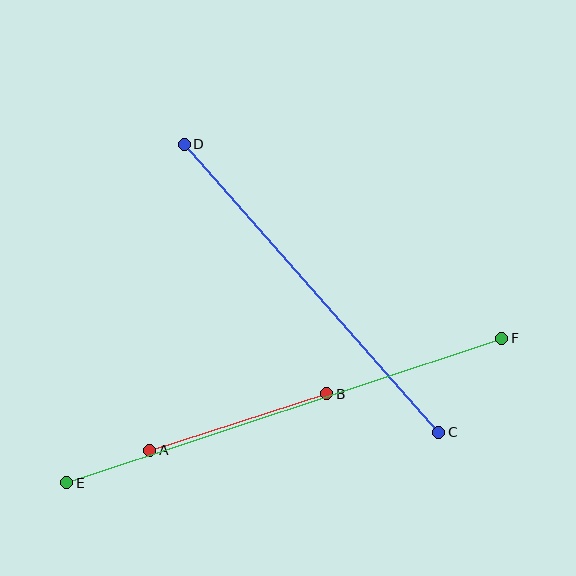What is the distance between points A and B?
The distance is approximately 186 pixels.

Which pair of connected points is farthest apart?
Points E and F are farthest apart.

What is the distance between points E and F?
The distance is approximately 458 pixels.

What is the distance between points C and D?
The distance is approximately 384 pixels.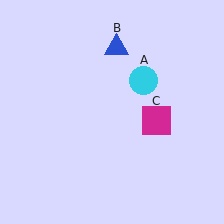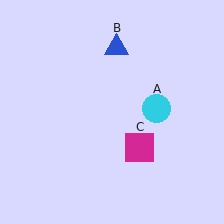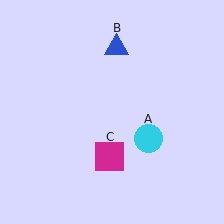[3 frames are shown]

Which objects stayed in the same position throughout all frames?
Blue triangle (object B) remained stationary.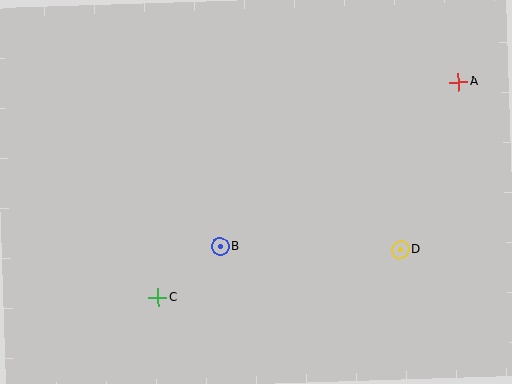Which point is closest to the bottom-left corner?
Point C is closest to the bottom-left corner.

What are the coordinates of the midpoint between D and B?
The midpoint between D and B is at (310, 248).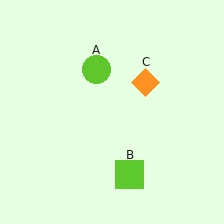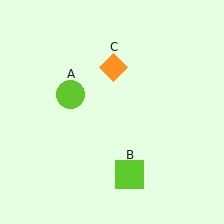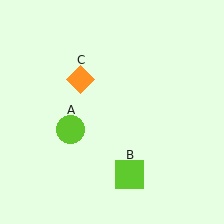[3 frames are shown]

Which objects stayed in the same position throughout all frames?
Lime square (object B) remained stationary.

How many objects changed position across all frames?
2 objects changed position: lime circle (object A), orange diamond (object C).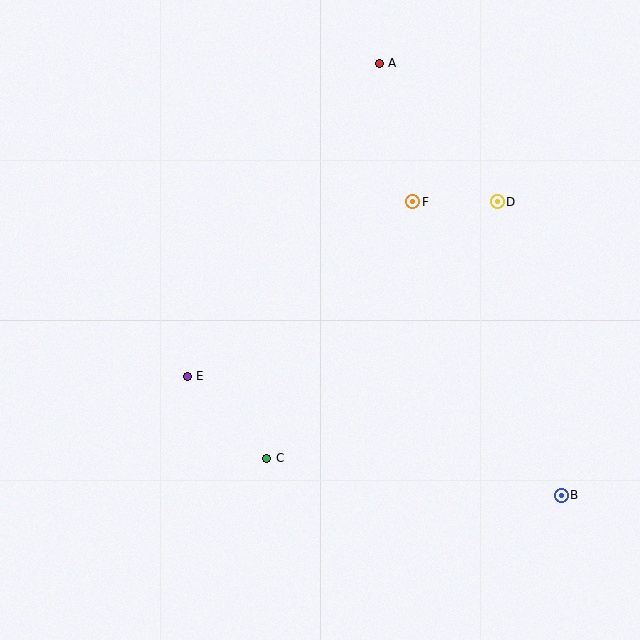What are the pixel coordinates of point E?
Point E is at (187, 376).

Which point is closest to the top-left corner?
Point A is closest to the top-left corner.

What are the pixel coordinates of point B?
Point B is at (561, 495).